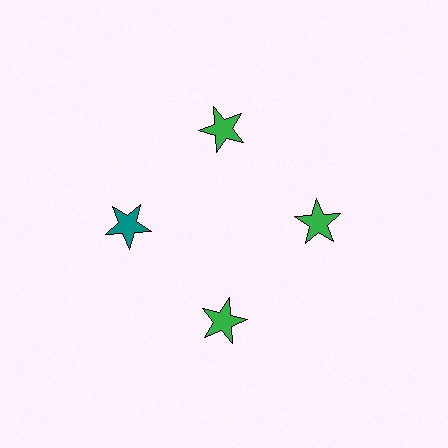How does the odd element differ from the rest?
It has a different color: teal instead of green.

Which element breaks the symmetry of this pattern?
The teal star at roughly the 9 o'clock position breaks the symmetry. All other shapes are green stars.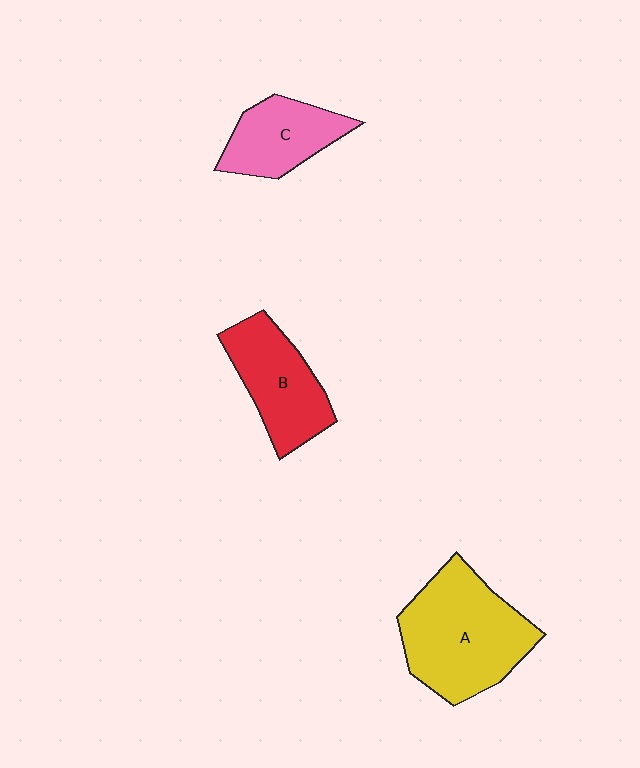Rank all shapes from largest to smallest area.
From largest to smallest: A (yellow), B (red), C (pink).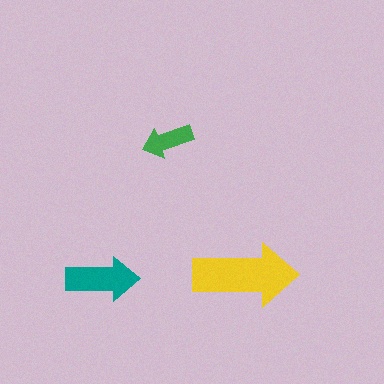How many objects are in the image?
There are 3 objects in the image.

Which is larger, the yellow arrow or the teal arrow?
The yellow one.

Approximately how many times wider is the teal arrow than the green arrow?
About 1.5 times wider.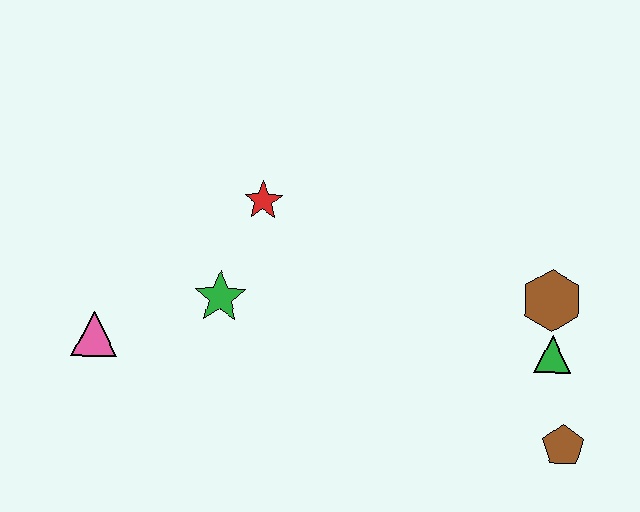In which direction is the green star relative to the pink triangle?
The green star is to the right of the pink triangle.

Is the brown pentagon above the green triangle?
No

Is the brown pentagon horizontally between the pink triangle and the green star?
No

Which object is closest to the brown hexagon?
The green triangle is closest to the brown hexagon.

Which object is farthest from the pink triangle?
The brown pentagon is farthest from the pink triangle.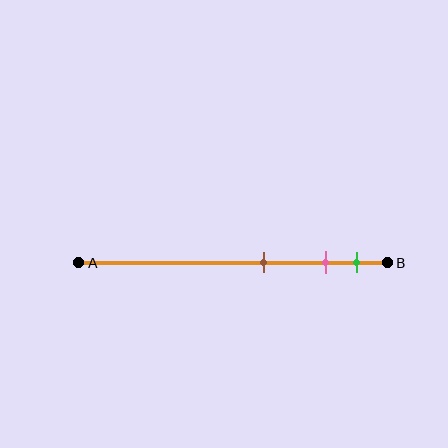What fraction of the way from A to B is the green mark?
The green mark is approximately 90% (0.9) of the way from A to B.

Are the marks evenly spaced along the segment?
No, the marks are not evenly spaced.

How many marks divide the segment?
There are 3 marks dividing the segment.